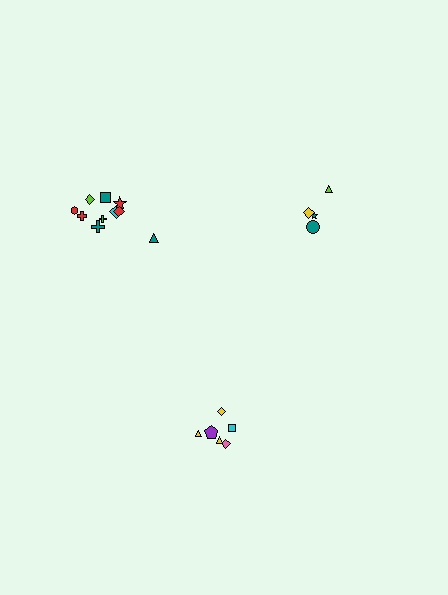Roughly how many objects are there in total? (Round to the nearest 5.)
Roughly 20 objects in total.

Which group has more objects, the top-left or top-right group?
The top-left group.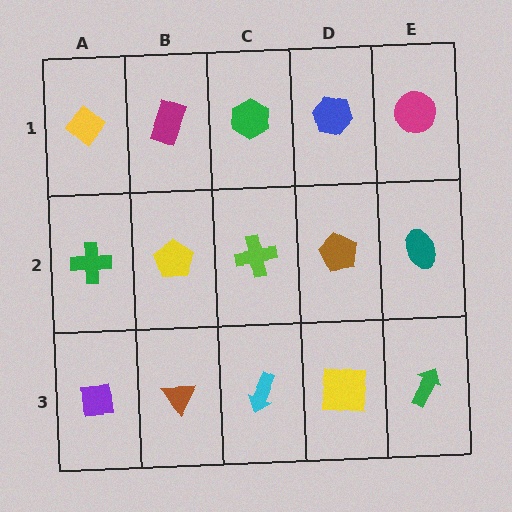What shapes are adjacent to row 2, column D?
A blue hexagon (row 1, column D), a yellow square (row 3, column D), a lime cross (row 2, column C), a teal ellipse (row 2, column E).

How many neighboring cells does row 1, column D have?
3.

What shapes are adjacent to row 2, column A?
A yellow diamond (row 1, column A), a purple square (row 3, column A), a yellow pentagon (row 2, column B).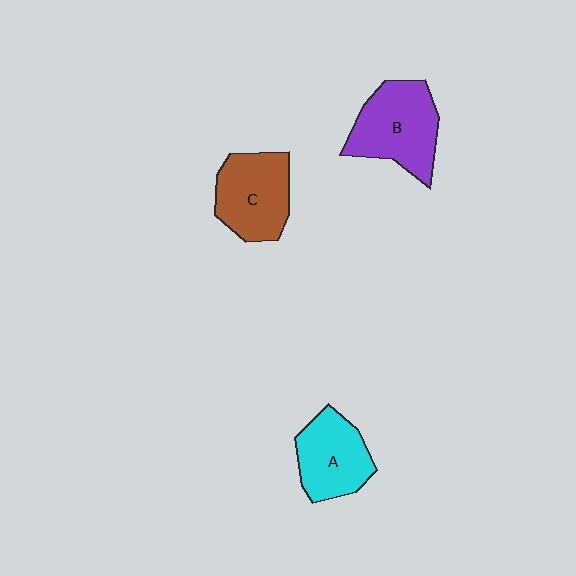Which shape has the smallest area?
Shape A (cyan).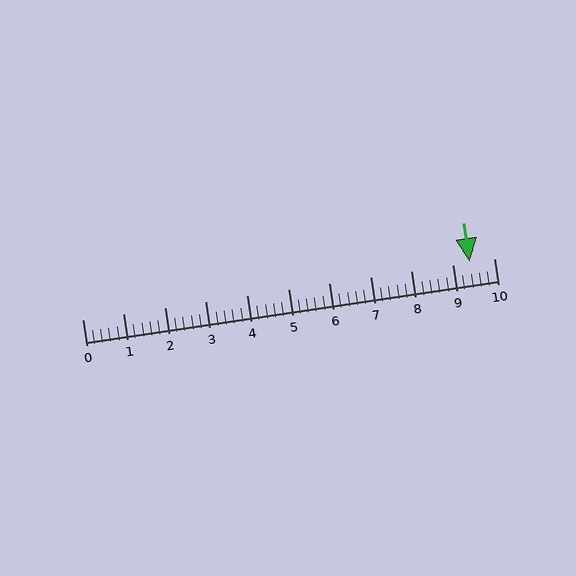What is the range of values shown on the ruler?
The ruler shows values from 0 to 10.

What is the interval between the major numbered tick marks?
The major tick marks are spaced 1 units apart.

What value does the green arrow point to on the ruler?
The green arrow points to approximately 9.4.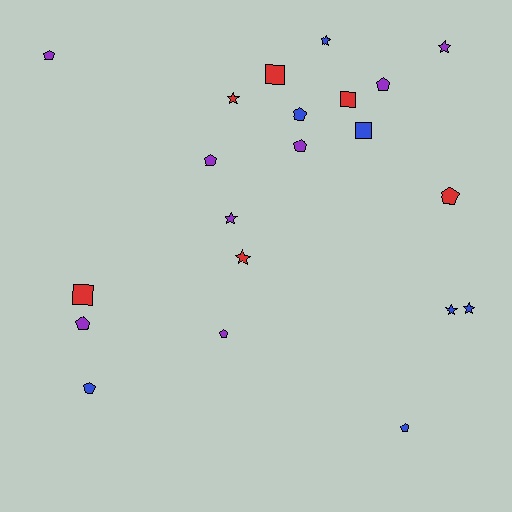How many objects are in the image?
There are 21 objects.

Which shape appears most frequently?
Pentagon, with 10 objects.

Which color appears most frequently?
Purple, with 8 objects.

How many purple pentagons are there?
There are 6 purple pentagons.